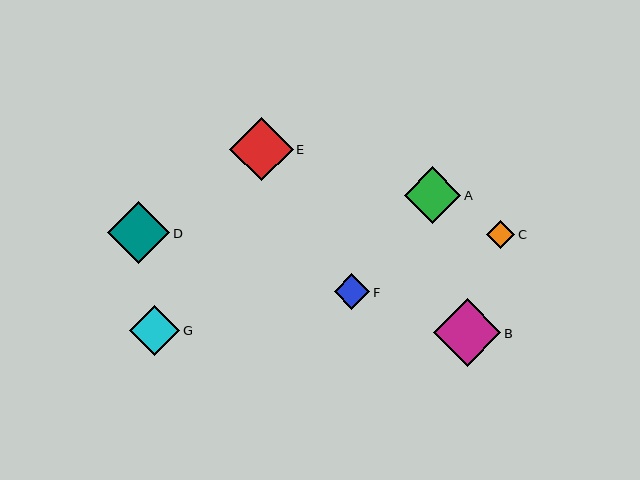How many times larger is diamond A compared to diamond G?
Diamond A is approximately 1.1 times the size of diamond G.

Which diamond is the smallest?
Diamond C is the smallest with a size of approximately 28 pixels.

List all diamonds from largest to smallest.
From largest to smallest: B, E, D, A, G, F, C.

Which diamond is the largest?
Diamond B is the largest with a size of approximately 67 pixels.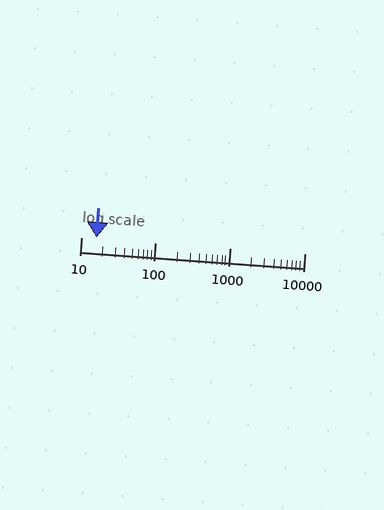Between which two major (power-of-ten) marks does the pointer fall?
The pointer is between 10 and 100.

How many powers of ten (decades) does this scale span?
The scale spans 3 decades, from 10 to 10000.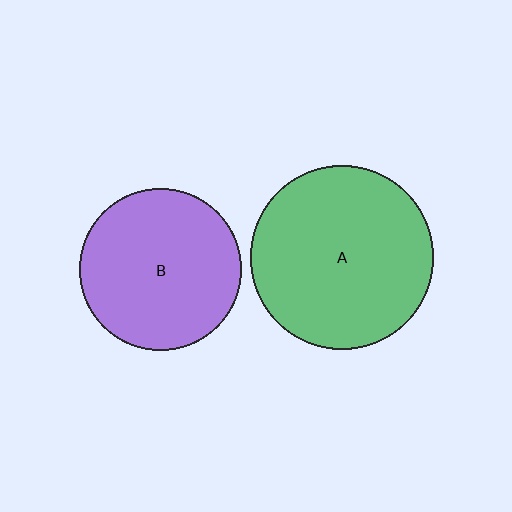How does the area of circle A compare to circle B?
Approximately 1.3 times.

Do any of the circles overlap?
No, none of the circles overlap.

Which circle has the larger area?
Circle A (green).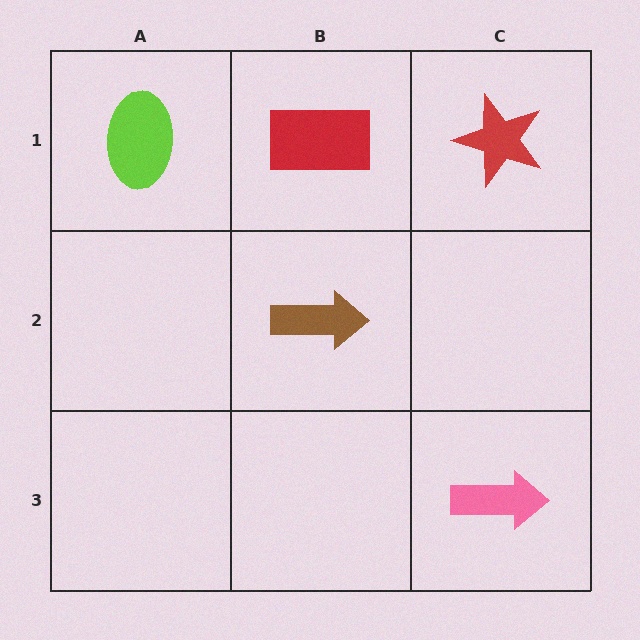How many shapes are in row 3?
1 shape.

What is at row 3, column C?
A pink arrow.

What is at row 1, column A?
A lime ellipse.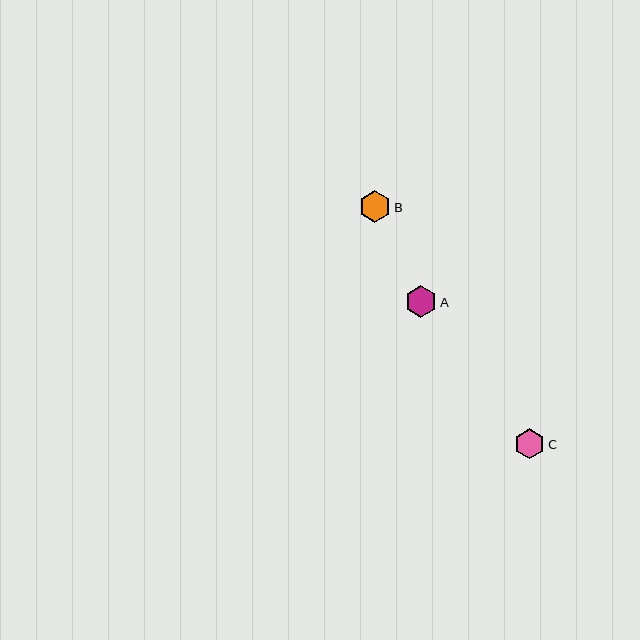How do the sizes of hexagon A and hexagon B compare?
Hexagon A and hexagon B are approximately the same size.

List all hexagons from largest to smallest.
From largest to smallest: A, B, C.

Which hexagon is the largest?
Hexagon A is the largest with a size of approximately 32 pixels.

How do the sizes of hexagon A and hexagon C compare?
Hexagon A and hexagon C are approximately the same size.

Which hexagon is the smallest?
Hexagon C is the smallest with a size of approximately 30 pixels.